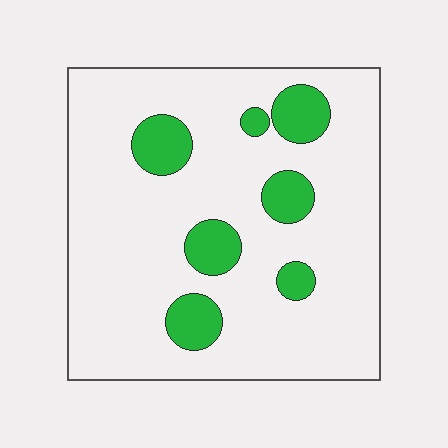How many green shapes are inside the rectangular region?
7.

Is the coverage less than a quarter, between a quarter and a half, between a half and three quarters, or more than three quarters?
Less than a quarter.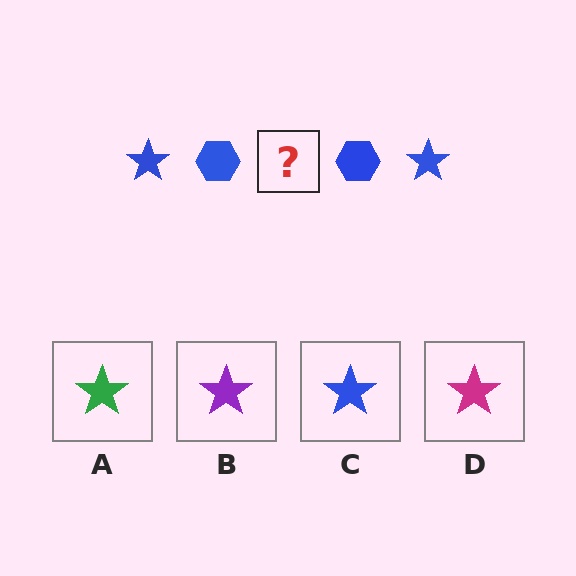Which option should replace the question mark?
Option C.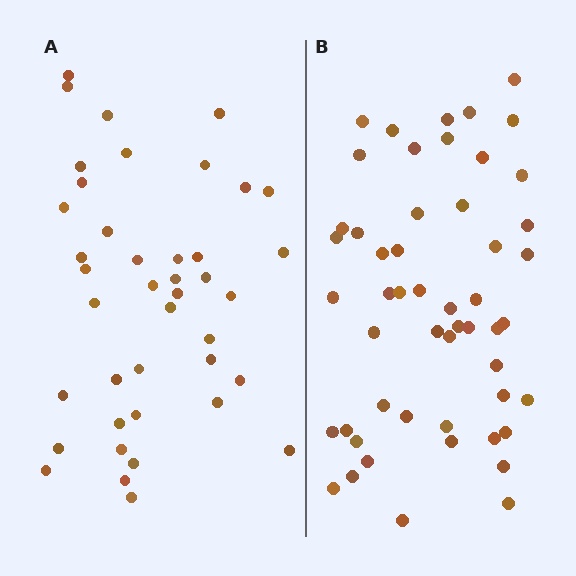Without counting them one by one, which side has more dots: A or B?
Region B (the right region) has more dots.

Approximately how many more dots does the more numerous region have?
Region B has roughly 12 or so more dots than region A.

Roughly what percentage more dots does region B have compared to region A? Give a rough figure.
About 25% more.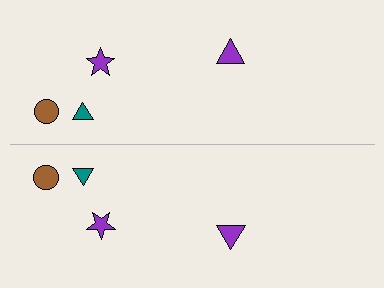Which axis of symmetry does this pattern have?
The pattern has a horizontal axis of symmetry running through the center of the image.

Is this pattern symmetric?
Yes, this pattern has bilateral (reflection) symmetry.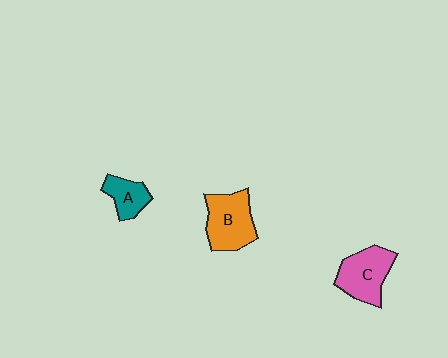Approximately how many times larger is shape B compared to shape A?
Approximately 1.8 times.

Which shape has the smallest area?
Shape A (teal).